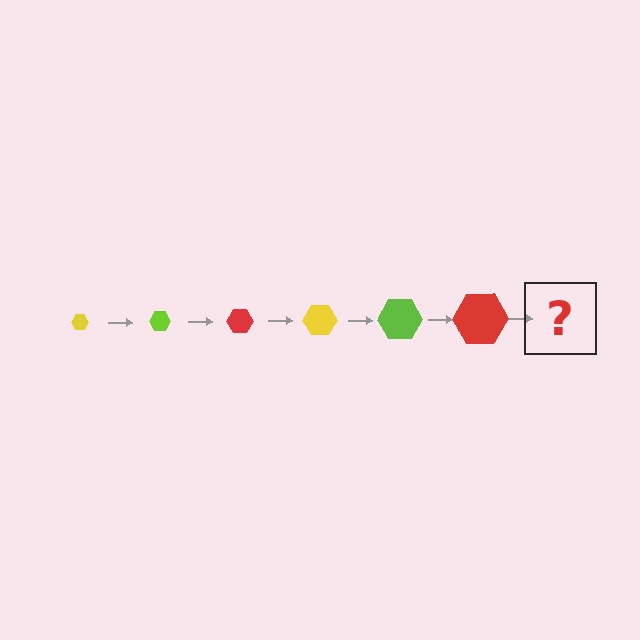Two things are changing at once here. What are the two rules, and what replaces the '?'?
The two rules are that the hexagon grows larger each step and the color cycles through yellow, lime, and red. The '?' should be a yellow hexagon, larger than the previous one.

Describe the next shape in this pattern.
It should be a yellow hexagon, larger than the previous one.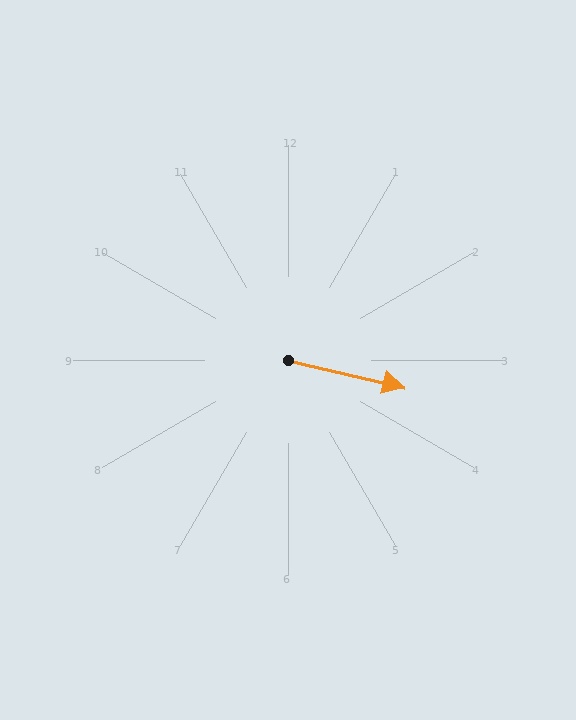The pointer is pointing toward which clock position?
Roughly 3 o'clock.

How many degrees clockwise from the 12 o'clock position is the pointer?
Approximately 103 degrees.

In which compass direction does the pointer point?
East.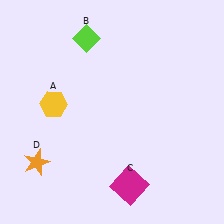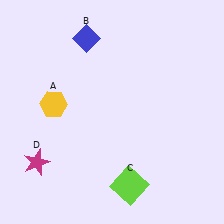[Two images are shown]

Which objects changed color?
B changed from lime to blue. C changed from magenta to lime. D changed from orange to magenta.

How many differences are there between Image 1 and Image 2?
There are 3 differences between the two images.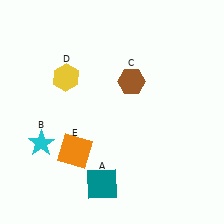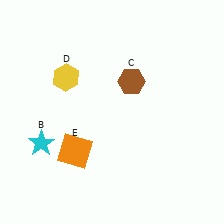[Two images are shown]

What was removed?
The teal square (A) was removed in Image 2.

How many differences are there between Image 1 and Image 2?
There is 1 difference between the two images.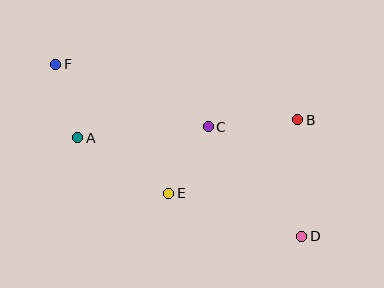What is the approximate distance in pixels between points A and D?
The distance between A and D is approximately 245 pixels.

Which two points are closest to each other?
Points A and F are closest to each other.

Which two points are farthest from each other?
Points D and F are farthest from each other.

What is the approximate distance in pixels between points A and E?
The distance between A and E is approximately 107 pixels.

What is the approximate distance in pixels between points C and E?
The distance between C and E is approximately 78 pixels.